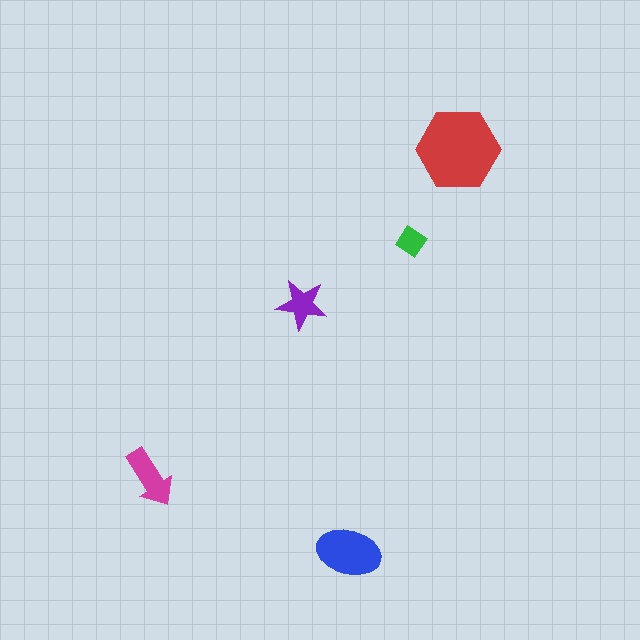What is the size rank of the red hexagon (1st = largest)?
1st.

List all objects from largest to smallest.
The red hexagon, the blue ellipse, the magenta arrow, the purple star, the green diamond.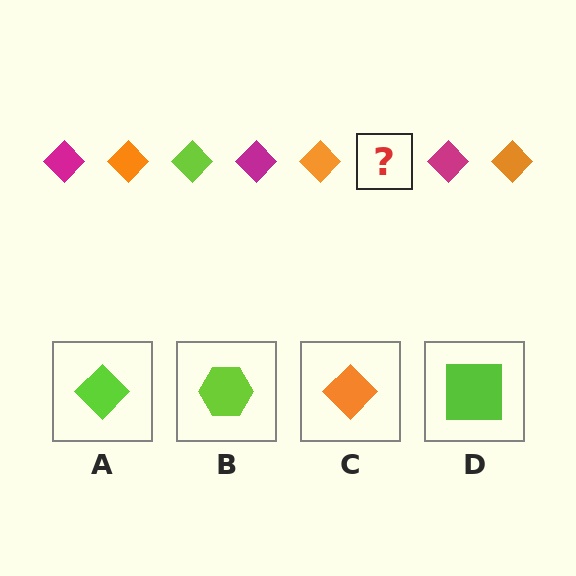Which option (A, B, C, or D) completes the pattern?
A.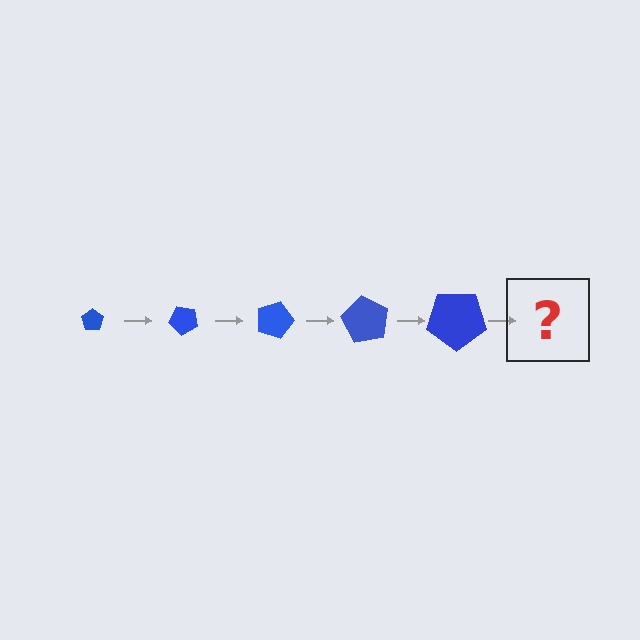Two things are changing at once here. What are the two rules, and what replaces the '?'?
The two rules are that the pentagon grows larger each step and it rotates 45 degrees each step. The '?' should be a pentagon, larger than the previous one and rotated 225 degrees from the start.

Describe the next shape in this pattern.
It should be a pentagon, larger than the previous one and rotated 225 degrees from the start.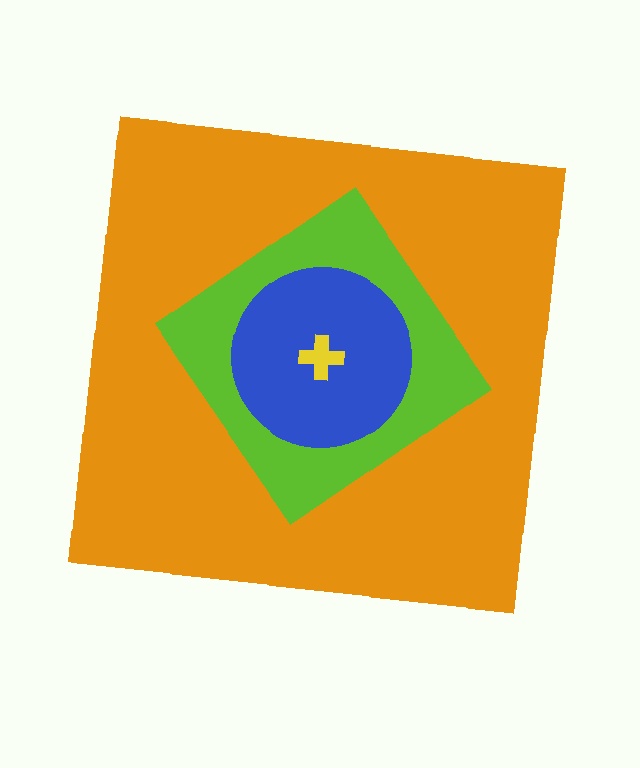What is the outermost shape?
The orange square.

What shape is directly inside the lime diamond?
The blue circle.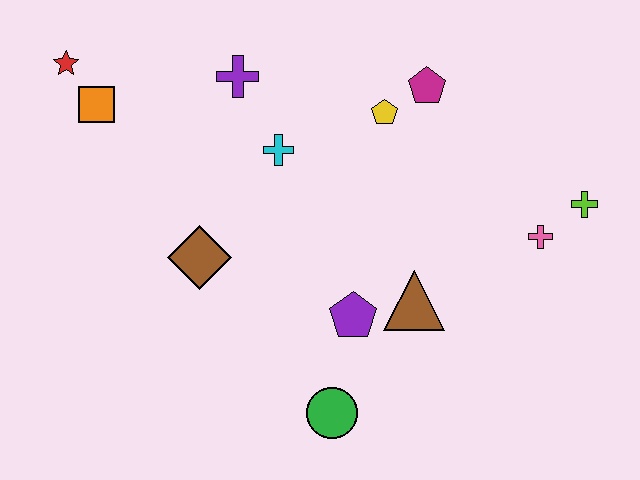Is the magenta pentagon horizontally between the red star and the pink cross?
Yes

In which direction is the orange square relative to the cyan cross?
The orange square is to the left of the cyan cross.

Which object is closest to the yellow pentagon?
The magenta pentagon is closest to the yellow pentagon.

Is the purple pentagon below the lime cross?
Yes